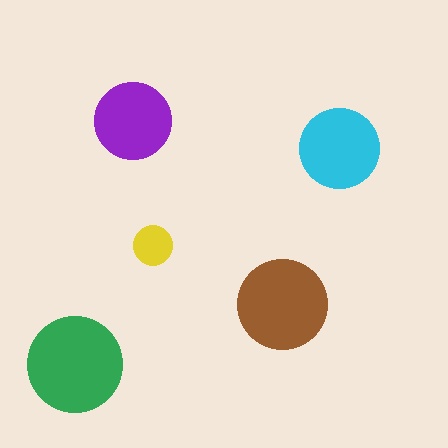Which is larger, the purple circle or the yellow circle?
The purple one.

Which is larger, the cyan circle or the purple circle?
The cyan one.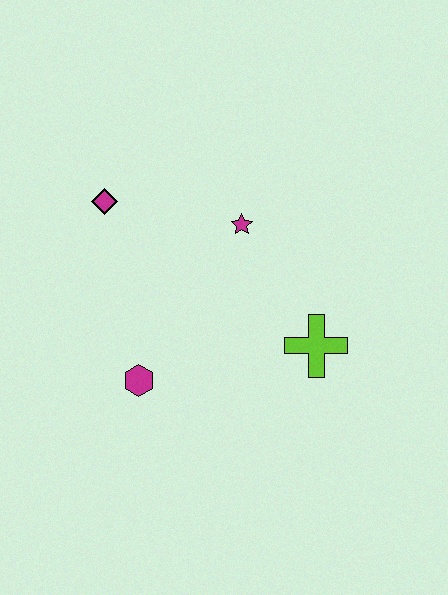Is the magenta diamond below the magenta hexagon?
No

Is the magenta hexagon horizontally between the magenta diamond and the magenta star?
Yes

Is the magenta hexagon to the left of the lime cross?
Yes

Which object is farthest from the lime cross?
The magenta diamond is farthest from the lime cross.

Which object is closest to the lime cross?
The magenta star is closest to the lime cross.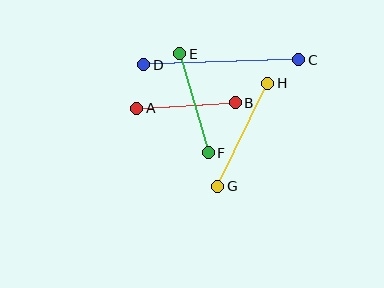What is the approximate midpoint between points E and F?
The midpoint is at approximately (194, 103) pixels.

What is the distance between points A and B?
The distance is approximately 99 pixels.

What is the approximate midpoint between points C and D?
The midpoint is at approximately (221, 62) pixels.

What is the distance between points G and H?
The distance is approximately 114 pixels.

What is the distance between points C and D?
The distance is approximately 155 pixels.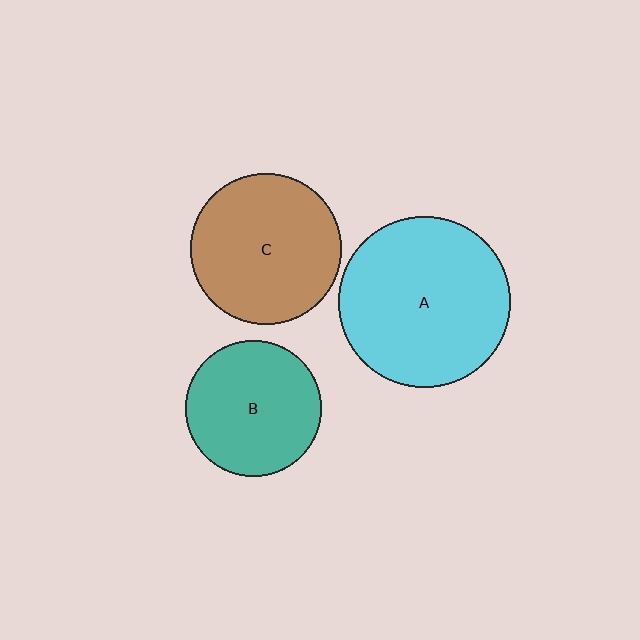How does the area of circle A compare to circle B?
Approximately 1.6 times.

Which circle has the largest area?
Circle A (cyan).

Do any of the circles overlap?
No, none of the circles overlap.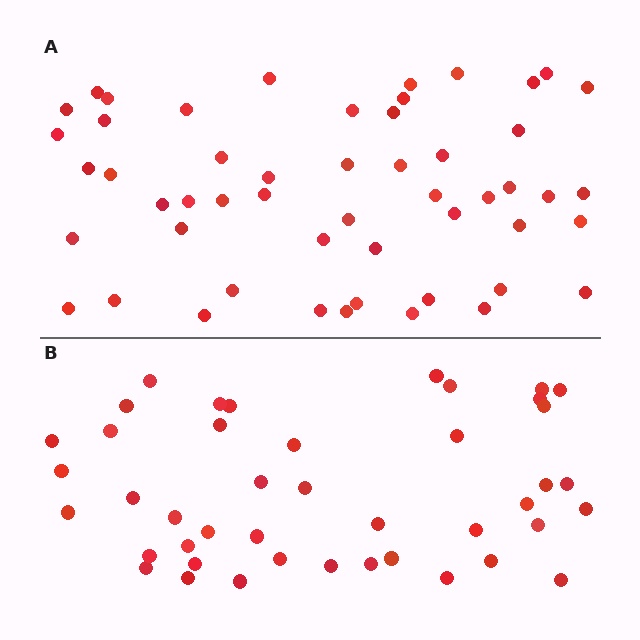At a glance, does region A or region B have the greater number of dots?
Region A (the top region) has more dots.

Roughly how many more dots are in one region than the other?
Region A has roughly 8 or so more dots than region B.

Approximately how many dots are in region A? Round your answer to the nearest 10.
About 50 dots. (The exact count is 52, which rounds to 50.)